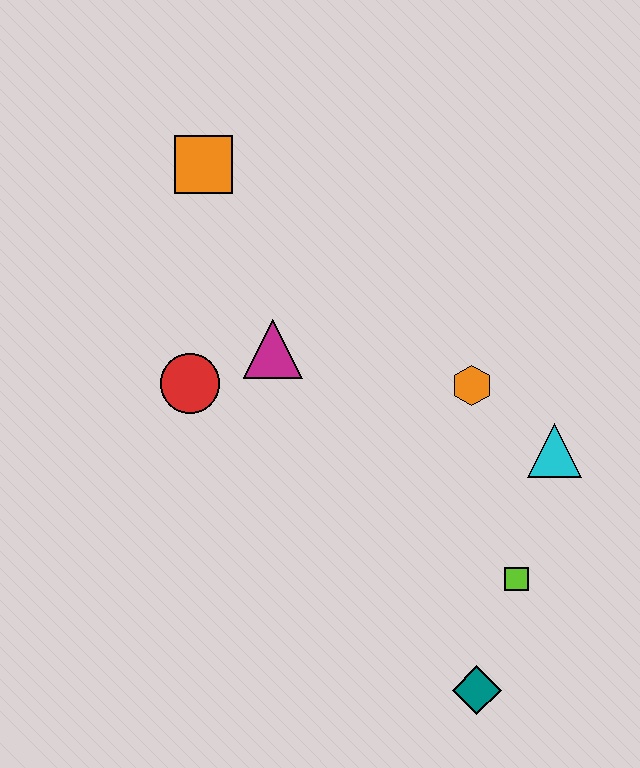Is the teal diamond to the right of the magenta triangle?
Yes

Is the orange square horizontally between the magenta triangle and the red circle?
Yes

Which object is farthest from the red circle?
The teal diamond is farthest from the red circle.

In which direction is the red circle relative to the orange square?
The red circle is below the orange square.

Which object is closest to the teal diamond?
The lime square is closest to the teal diamond.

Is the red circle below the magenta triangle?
Yes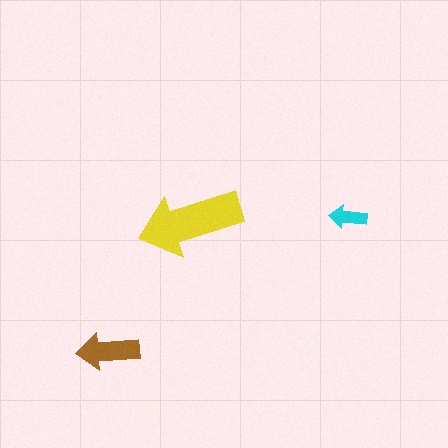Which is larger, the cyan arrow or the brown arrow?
The brown one.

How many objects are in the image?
There are 3 objects in the image.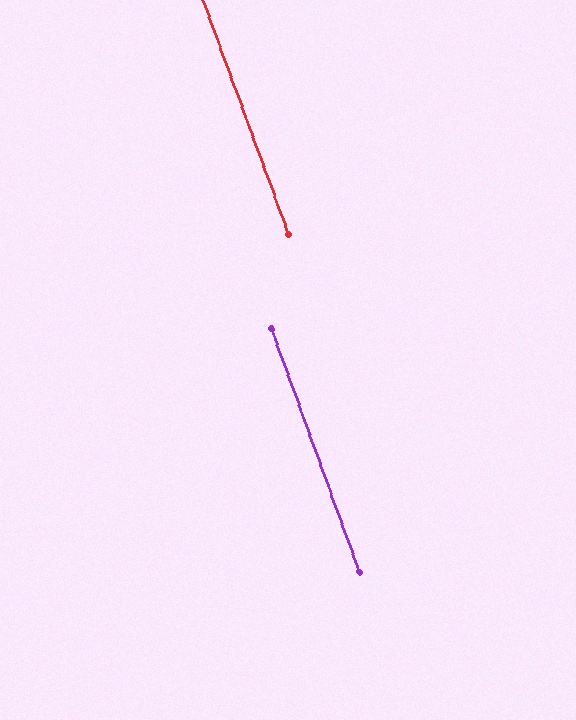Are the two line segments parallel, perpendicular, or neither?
Parallel — their directions differ by only 0.1°.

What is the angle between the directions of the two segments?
Approximately 0 degrees.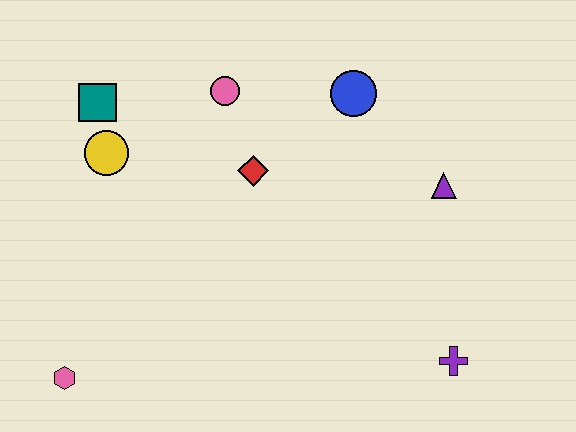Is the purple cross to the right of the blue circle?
Yes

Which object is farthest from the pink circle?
The purple cross is farthest from the pink circle.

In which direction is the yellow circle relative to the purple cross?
The yellow circle is to the left of the purple cross.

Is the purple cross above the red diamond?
No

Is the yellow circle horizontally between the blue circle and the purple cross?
No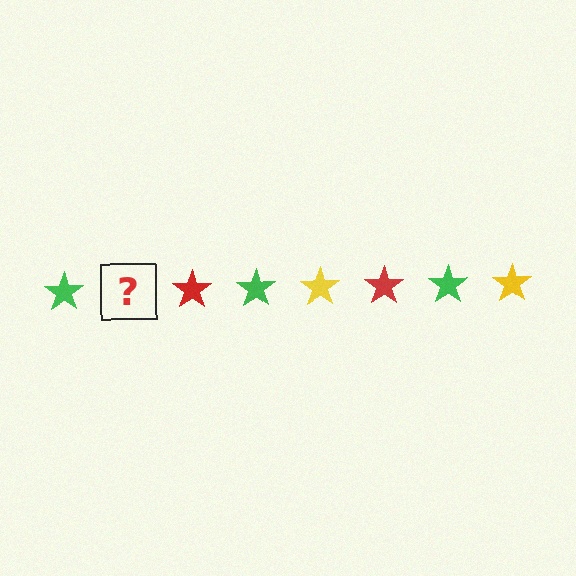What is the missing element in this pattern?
The missing element is a yellow star.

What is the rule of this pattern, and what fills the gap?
The rule is that the pattern cycles through green, yellow, red stars. The gap should be filled with a yellow star.